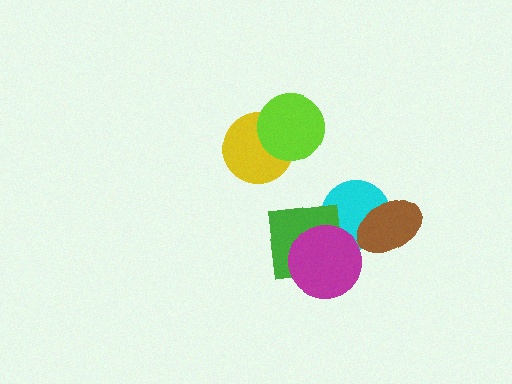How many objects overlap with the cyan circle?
3 objects overlap with the cyan circle.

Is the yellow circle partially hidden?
Yes, it is partially covered by another shape.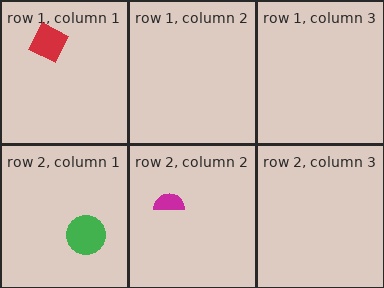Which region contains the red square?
The row 1, column 1 region.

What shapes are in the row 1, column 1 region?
The red square.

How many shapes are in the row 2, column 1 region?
1.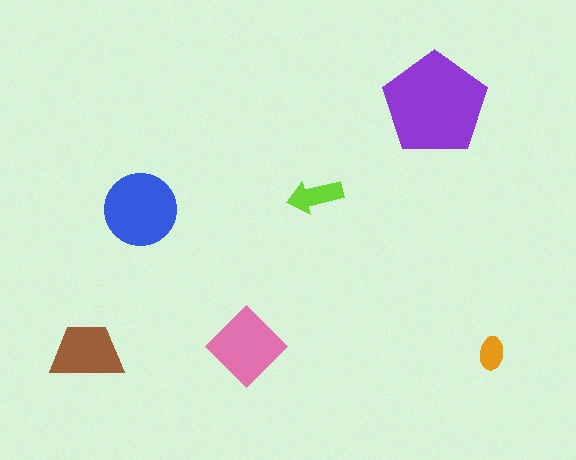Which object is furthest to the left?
The brown trapezoid is leftmost.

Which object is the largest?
The purple pentagon.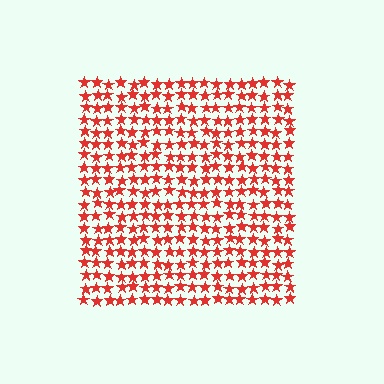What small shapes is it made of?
It is made of small stars.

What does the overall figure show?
The overall figure shows a square.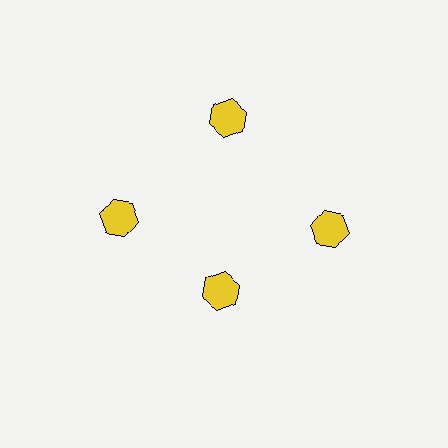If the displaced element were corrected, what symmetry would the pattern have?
It would have 4-fold rotational symmetry — the pattern would map onto itself every 90 degrees.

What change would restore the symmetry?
The symmetry would be restored by moving it outward, back onto the ring so that all 4 hexagons sit at equal angles and equal distance from the center.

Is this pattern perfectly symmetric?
No. The 4 yellow hexagons are arranged in a ring, but one element near the 6 o'clock position is pulled inward toward the center, breaking the 4-fold rotational symmetry.